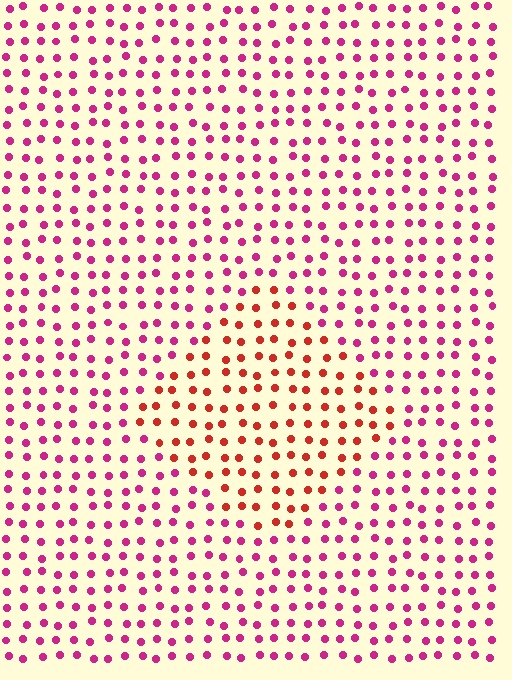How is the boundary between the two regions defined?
The boundary is defined purely by a slight shift in hue (about 39 degrees). Spacing, size, and orientation are identical on both sides.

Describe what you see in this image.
The image is filled with small magenta elements in a uniform arrangement. A diamond-shaped region is visible where the elements are tinted to a slightly different hue, forming a subtle color boundary.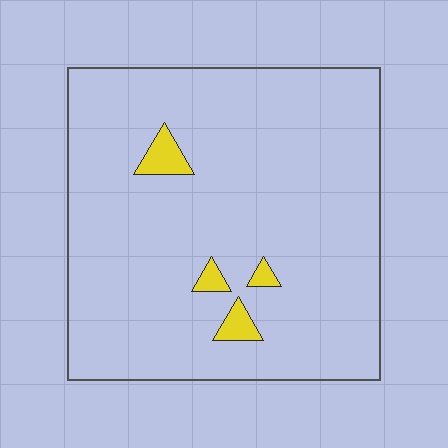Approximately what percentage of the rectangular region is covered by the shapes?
Approximately 5%.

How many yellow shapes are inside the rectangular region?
4.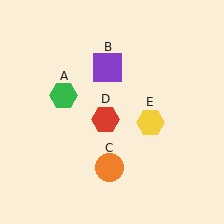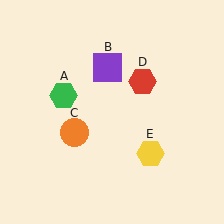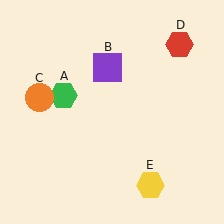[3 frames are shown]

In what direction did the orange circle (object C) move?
The orange circle (object C) moved up and to the left.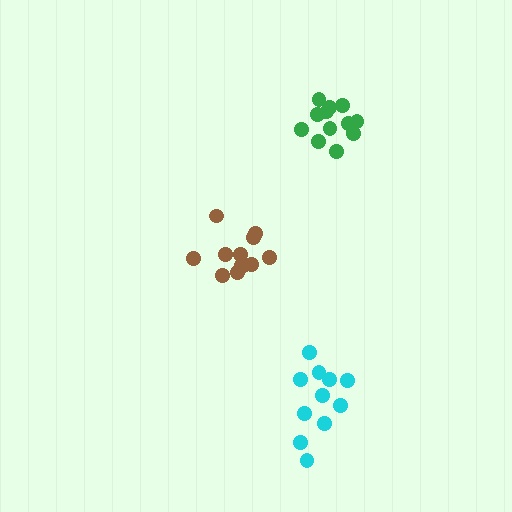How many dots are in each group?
Group 1: 12 dots, Group 2: 11 dots, Group 3: 12 dots (35 total).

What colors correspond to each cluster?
The clusters are colored: brown, cyan, green.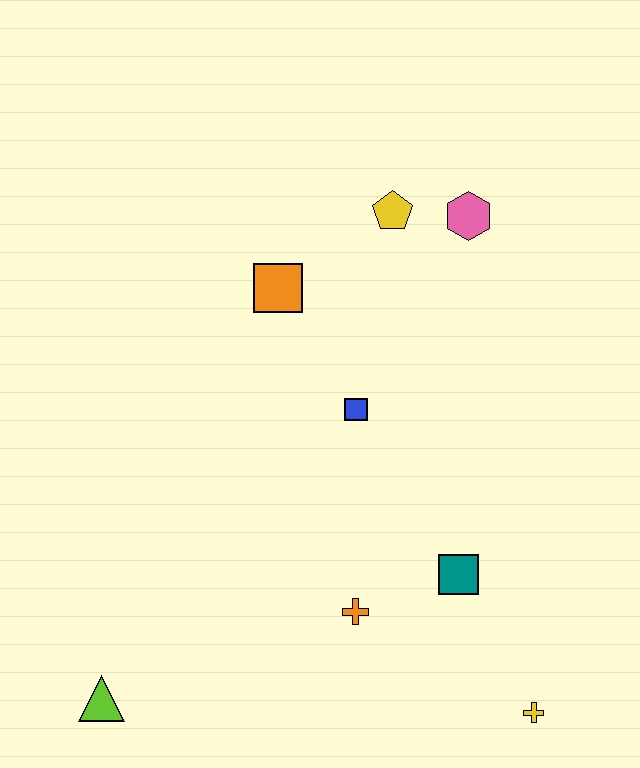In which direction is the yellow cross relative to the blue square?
The yellow cross is below the blue square.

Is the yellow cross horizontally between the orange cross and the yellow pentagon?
No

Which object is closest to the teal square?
The orange cross is closest to the teal square.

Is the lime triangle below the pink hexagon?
Yes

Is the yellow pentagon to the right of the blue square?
Yes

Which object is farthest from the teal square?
The lime triangle is farthest from the teal square.